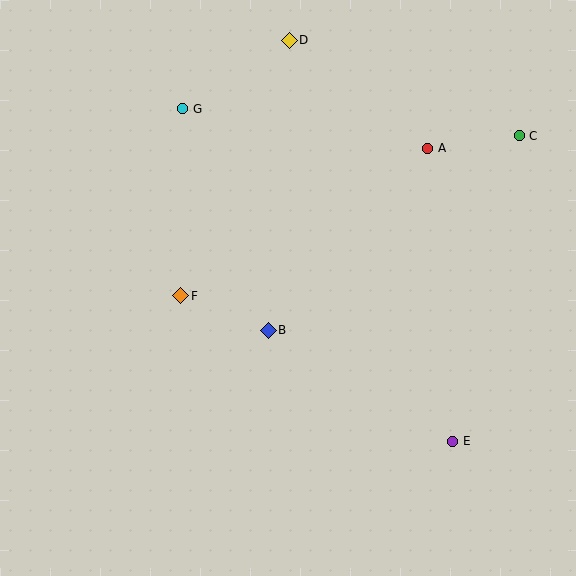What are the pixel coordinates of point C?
Point C is at (519, 136).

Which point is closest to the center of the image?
Point B at (268, 330) is closest to the center.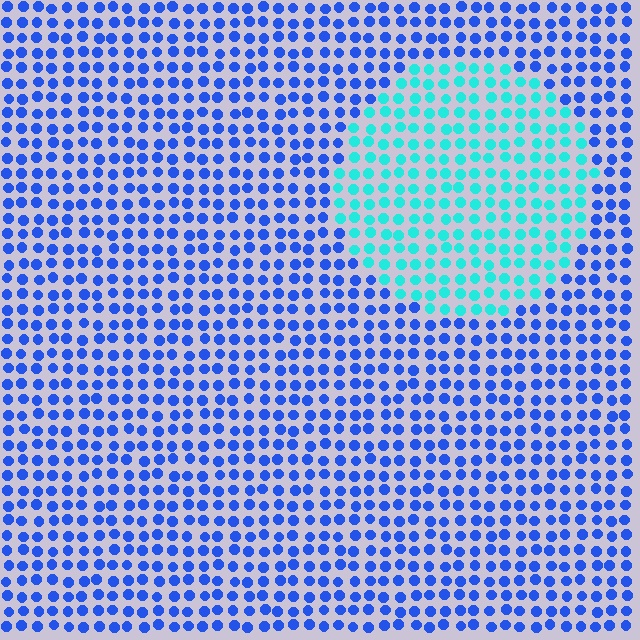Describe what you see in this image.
The image is filled with small blue elements in a uniform arrangement. A circle-shaped region is visible where the elements are tinted to a slightly different hue, forming a subtle color boundary.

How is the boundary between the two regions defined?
The boundary is defined purely by a slight shift in hue (about 49 degrees). Spacing, size, and orientation are identical on both sides.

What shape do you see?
I see a circle.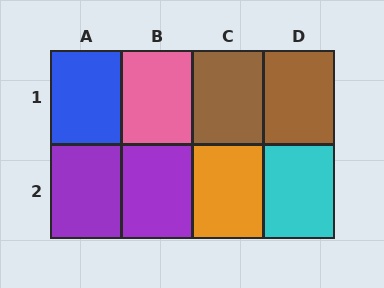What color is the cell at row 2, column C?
Orange.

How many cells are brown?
2 cells are brown.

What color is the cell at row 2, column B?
Purple.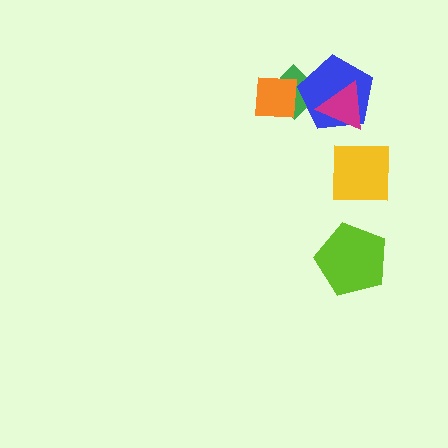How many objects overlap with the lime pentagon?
0 objects overlap with the lime pentagon.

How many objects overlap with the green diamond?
2 objects overlap with the green diamond.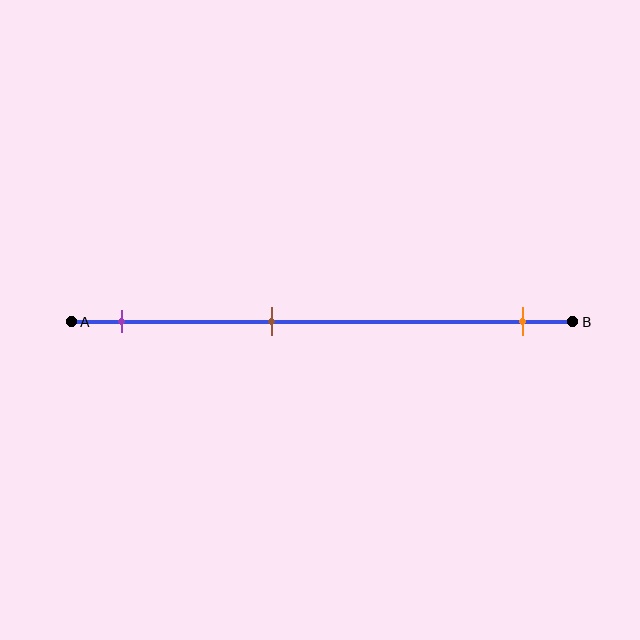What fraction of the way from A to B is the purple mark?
The purple mark is approximately 10% (0.1) of the way from A to B.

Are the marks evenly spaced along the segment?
No, the marks are not evenly spaced.